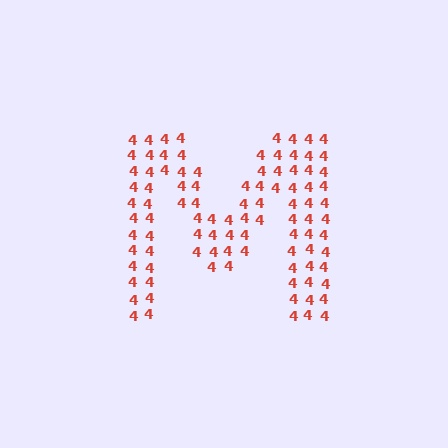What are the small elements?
The small elements are digit 4's.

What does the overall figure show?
The overall figure shows the letter M.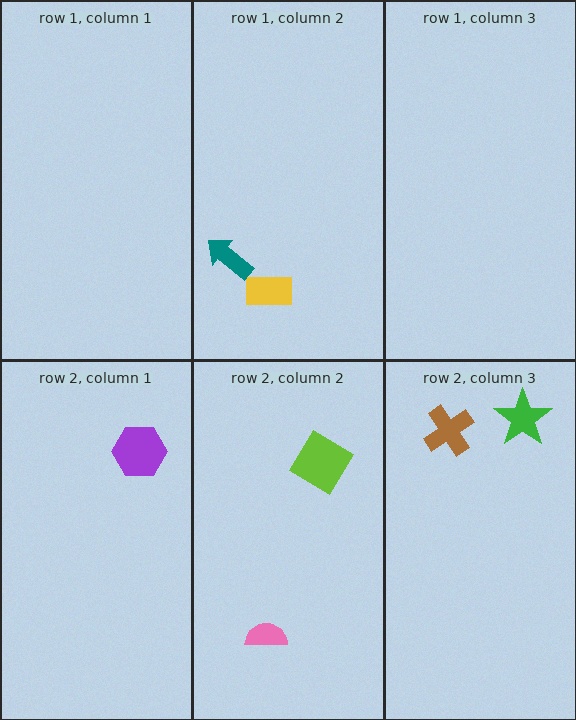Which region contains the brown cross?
The row 2, column 3 region.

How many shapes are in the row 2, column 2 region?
2.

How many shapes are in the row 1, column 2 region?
2.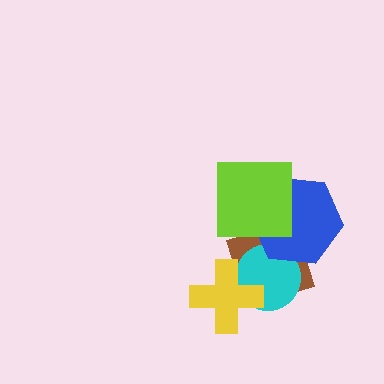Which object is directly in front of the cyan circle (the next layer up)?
The blue hexagon is directly in front of the cyan circle.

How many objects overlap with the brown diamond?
4 objects overlap with the brown diamond.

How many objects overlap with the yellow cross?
2 objects overlap with the yellow cross.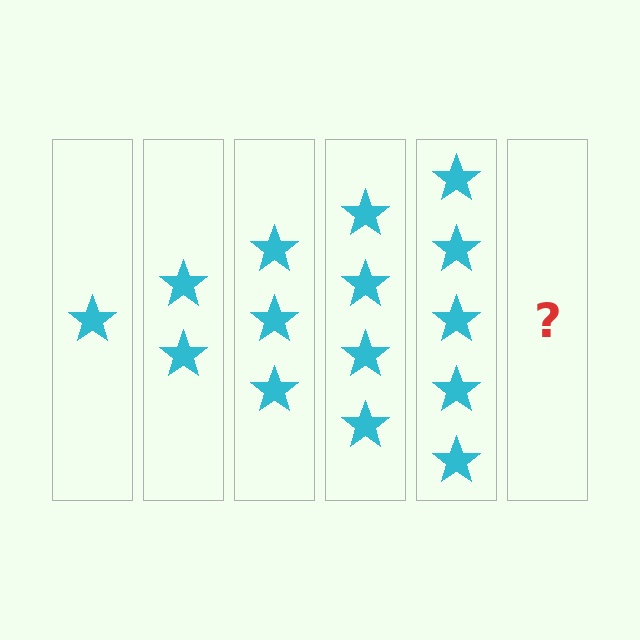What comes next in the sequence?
The next element should be 6 stars.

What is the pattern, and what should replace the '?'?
The pattern is that each step adds one more star. The '?' should be 6 stars.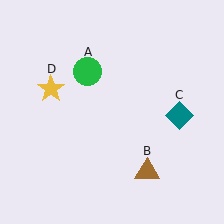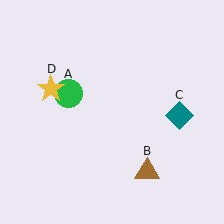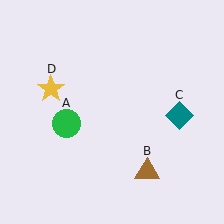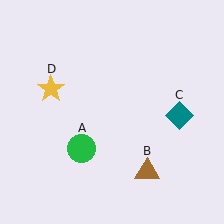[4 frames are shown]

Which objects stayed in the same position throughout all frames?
Brown triangle (object B) and teal diamond (object C) and yellow star (object D) remained stationary.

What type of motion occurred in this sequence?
The green circle (object A) rotated counterclockwise around the center of the scene.